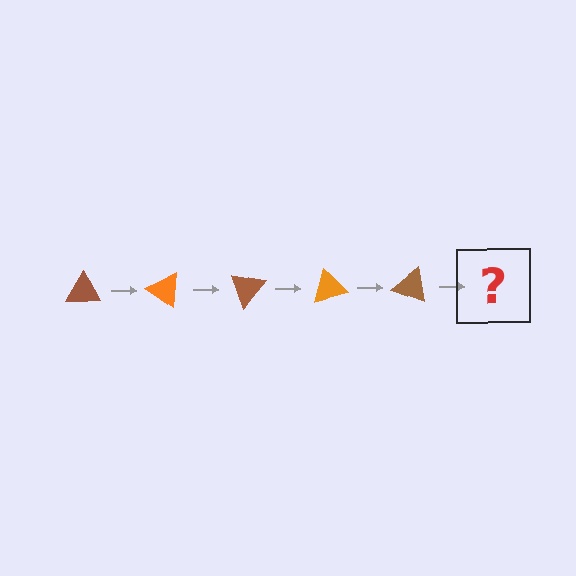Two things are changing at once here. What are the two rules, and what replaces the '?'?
The two rules are that it rotates 35 degrees each step and the color cycles through brown and orange. The '?' should be an orange triangle, rotated 175 degrees from the start.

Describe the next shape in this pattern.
It should be an orange triangle, rotated 175 degrees from the start.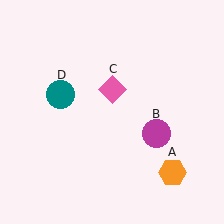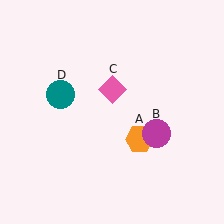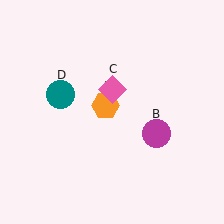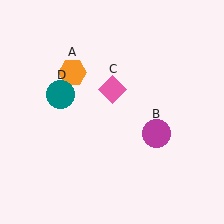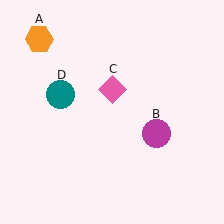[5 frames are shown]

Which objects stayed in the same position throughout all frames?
Magenta circle (object B) and pink diamond (object C) and teal circle (object D) remained stationary.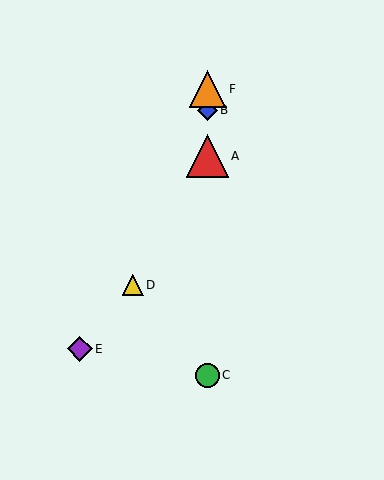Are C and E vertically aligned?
No, C is at x≈207 and E is at x≈80.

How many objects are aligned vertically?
4 objects (A, B, C, F) are aligned vertically.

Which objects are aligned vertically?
Objects A, B, C, F are aligned vertically.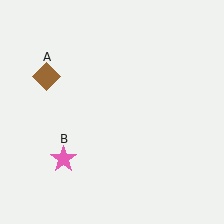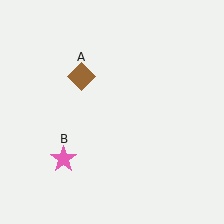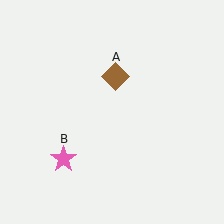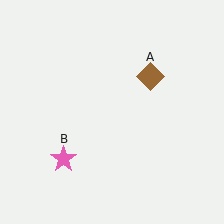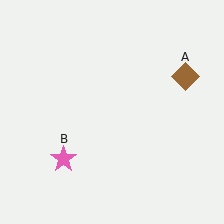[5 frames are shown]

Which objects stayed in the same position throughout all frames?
Pink star (object B) remained stationary.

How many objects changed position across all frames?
1 object changed position: brown diamond (object A).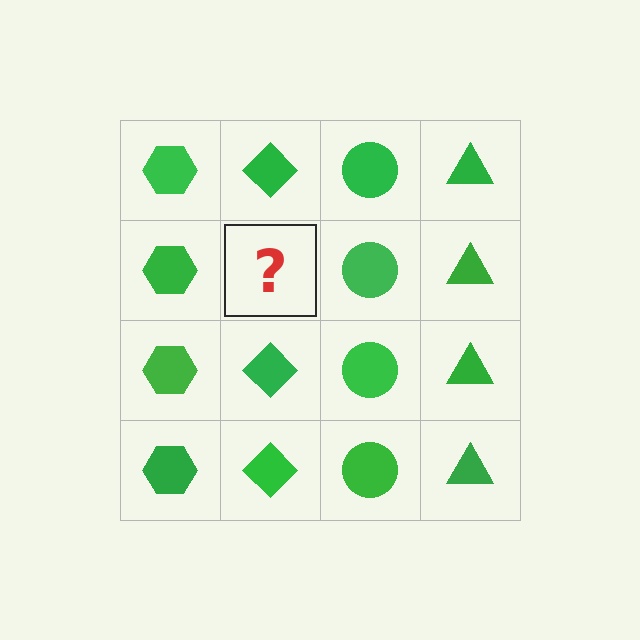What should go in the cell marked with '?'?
The missing cell should contain a green diamond.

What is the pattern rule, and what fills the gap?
The rule is that each column has a consistent shape. The gap should be filled with a green diamond.